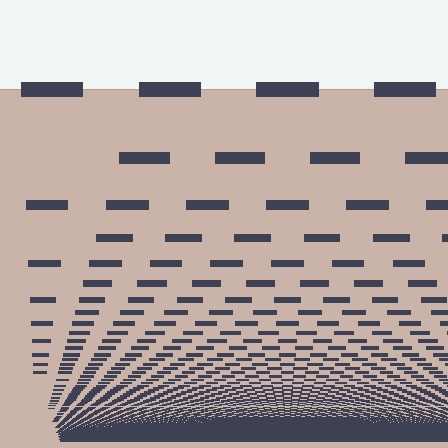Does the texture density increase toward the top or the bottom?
Density increases toward the bottom.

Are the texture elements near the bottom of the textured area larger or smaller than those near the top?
Smaller. The gradient is inverted — elements near the bottom are smaller and denser.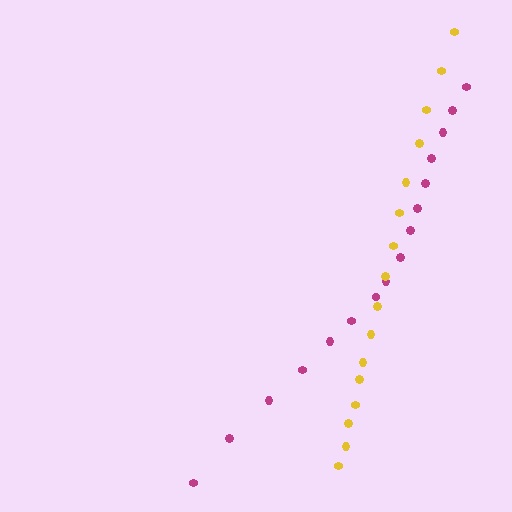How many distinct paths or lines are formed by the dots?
There are 2 distinct paths.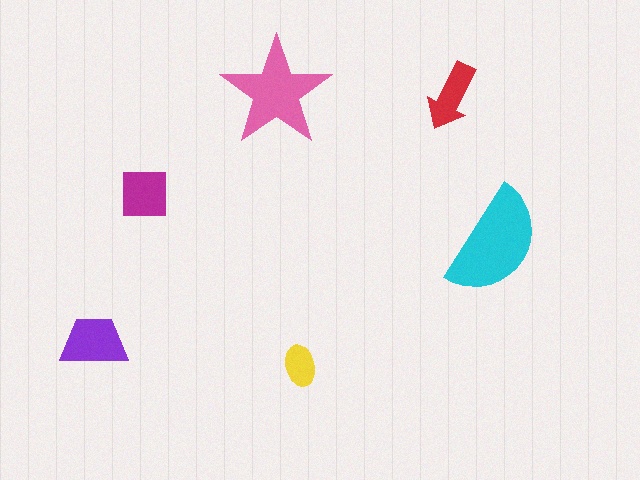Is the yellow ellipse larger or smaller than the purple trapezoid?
Smaller.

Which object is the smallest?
The yellow ellipse.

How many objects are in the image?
There are 6 objects in the image.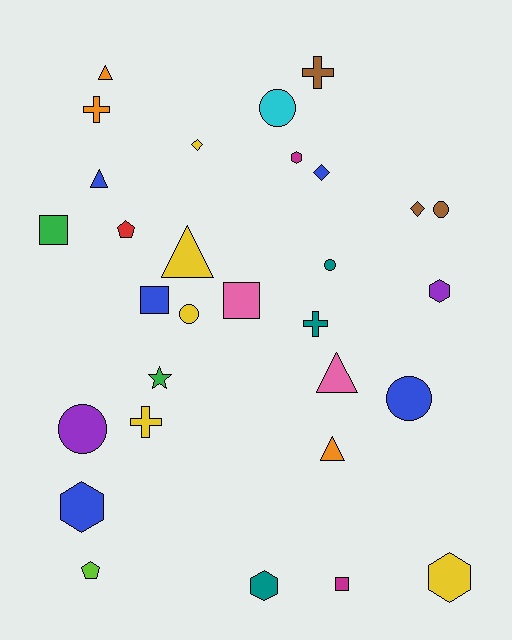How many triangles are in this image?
There are 5 triangles.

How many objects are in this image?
There are 30 objects.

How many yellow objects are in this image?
There are 5 yellow objects.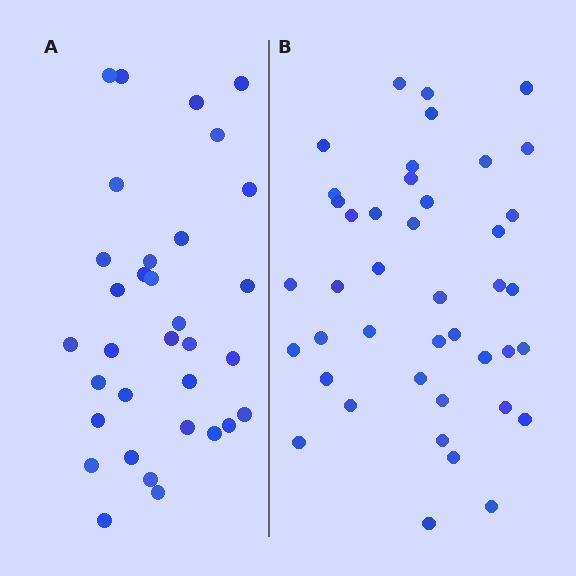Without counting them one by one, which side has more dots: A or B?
Region B (the right region) has more dots.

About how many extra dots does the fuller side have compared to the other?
Region B has roughly 8 or so more dots than region A.